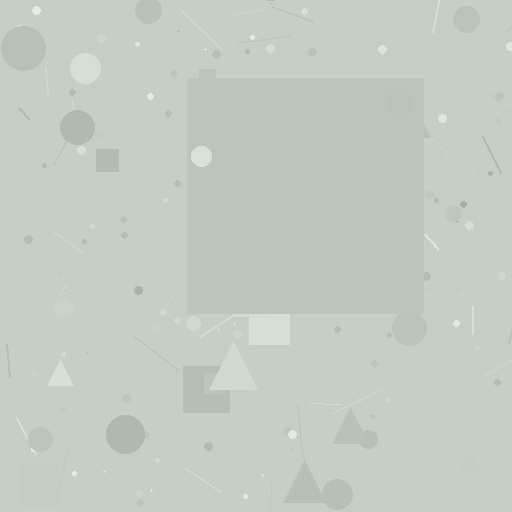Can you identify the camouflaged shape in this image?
The camouflaged shape is a square.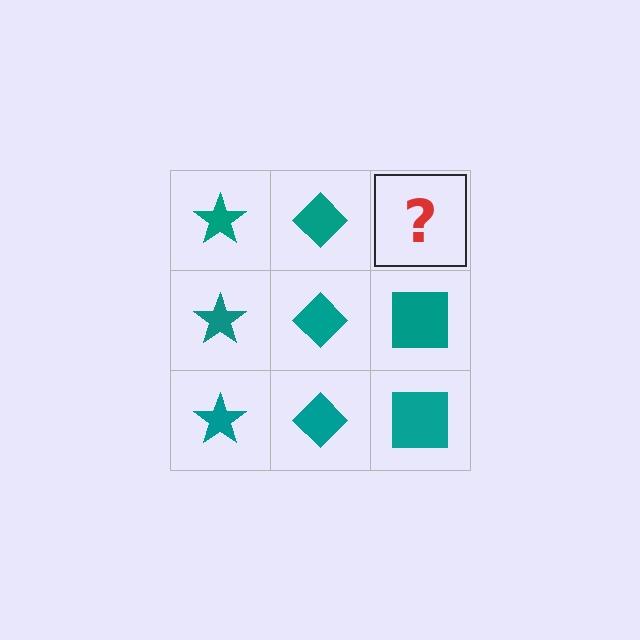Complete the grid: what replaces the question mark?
The question mark should be replaced with a teal square.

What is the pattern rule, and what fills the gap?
The rule is that each column has a consistent shape. The gap should be filled with a teal square.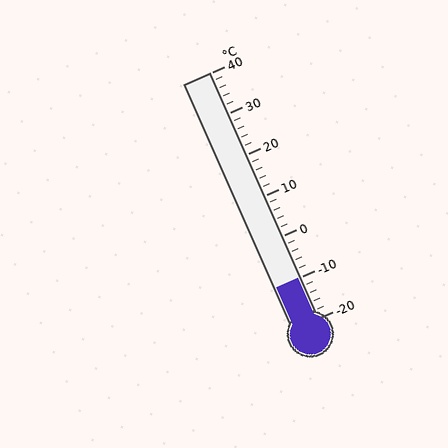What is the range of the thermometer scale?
The thermometer scale ranges from -20°C to 40°C.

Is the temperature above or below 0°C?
The temperature is below 0°C.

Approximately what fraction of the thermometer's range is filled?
The thermometer is filled to approximately 15% of its range.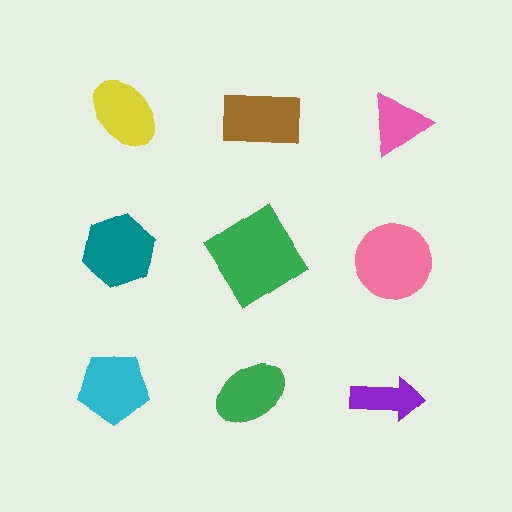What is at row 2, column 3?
A pink circle.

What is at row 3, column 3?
A purple arrow.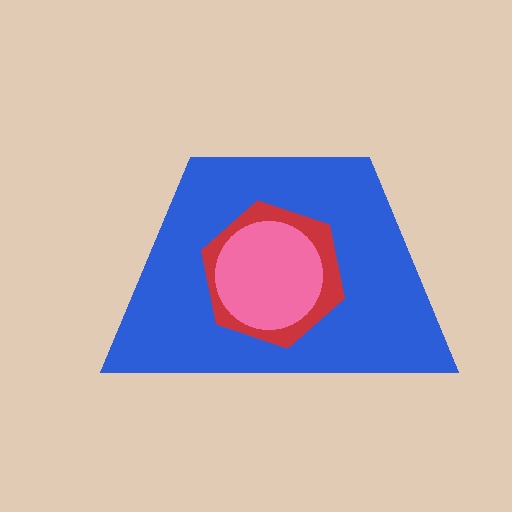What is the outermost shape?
The blue trapezoid.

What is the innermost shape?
The pink circle.